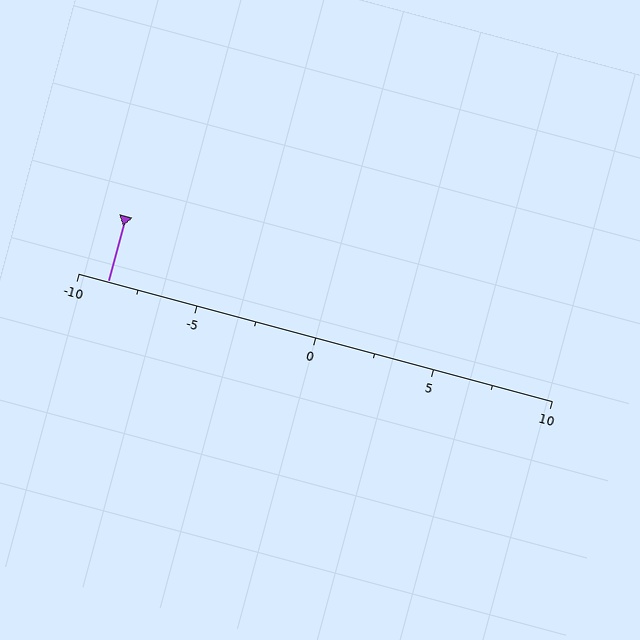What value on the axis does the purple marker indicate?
The marker indicates approximately -8.8.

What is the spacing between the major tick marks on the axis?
The major ticks are spaced 5 apart.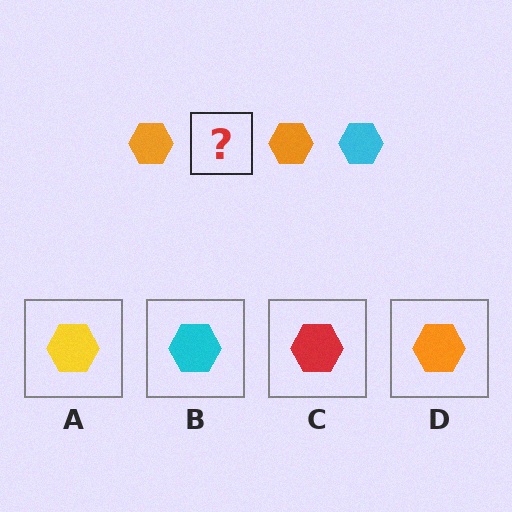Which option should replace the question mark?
Option B.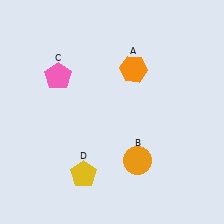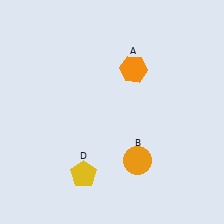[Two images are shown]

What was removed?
The pink pentagon (C) was removed in Image 2.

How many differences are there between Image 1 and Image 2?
There is 1 difference between the two images.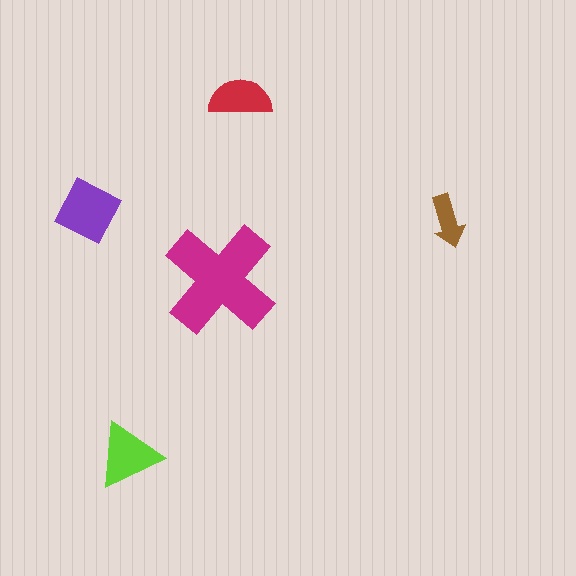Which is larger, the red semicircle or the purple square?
The purple square.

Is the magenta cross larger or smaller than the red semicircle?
Larger.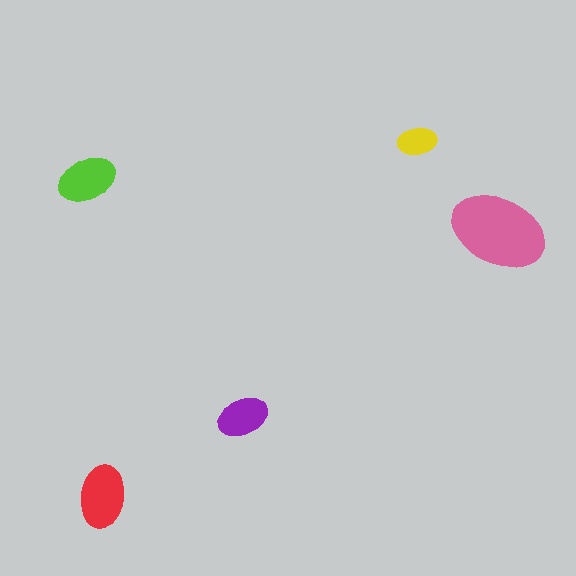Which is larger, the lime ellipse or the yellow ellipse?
The lime one.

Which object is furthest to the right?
The pink ellipse is rightmost.